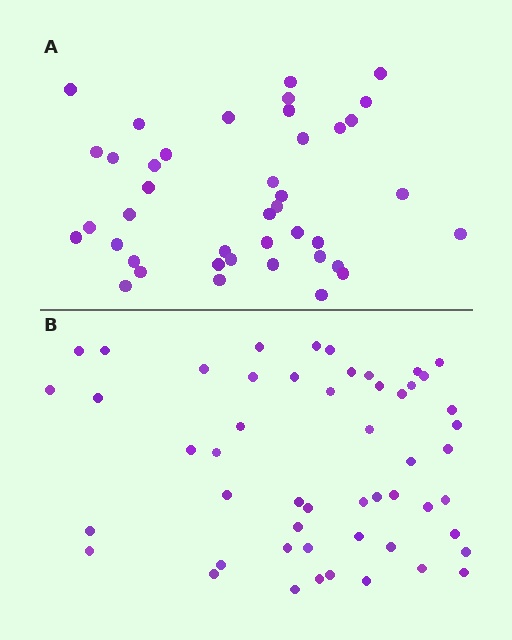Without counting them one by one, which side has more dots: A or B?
Region B (the bottom region) has more dots.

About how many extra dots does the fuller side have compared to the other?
Region B has roughly 12 or so more dots than region A.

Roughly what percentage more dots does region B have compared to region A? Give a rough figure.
About 25% more.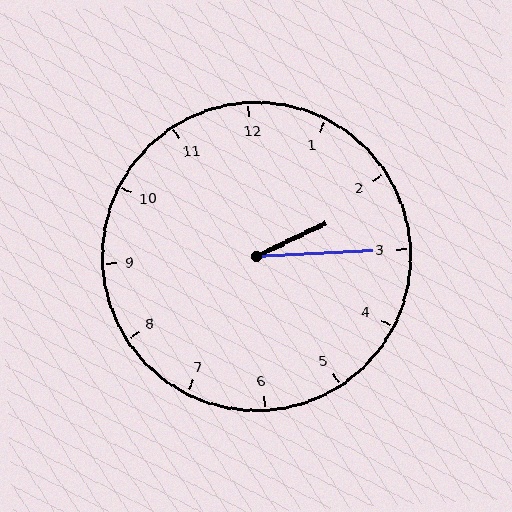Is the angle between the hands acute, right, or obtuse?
It is acute.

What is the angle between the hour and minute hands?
Approximately 22 degrees.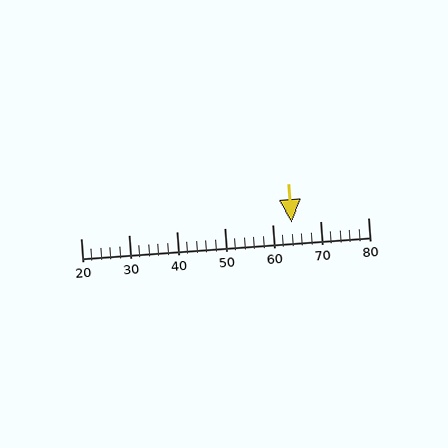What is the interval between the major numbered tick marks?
The major tick marks are spaced 10 units apart.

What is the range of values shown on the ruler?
The ruler shows values from 20 to 80.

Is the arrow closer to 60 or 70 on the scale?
The arrow is closer to 60.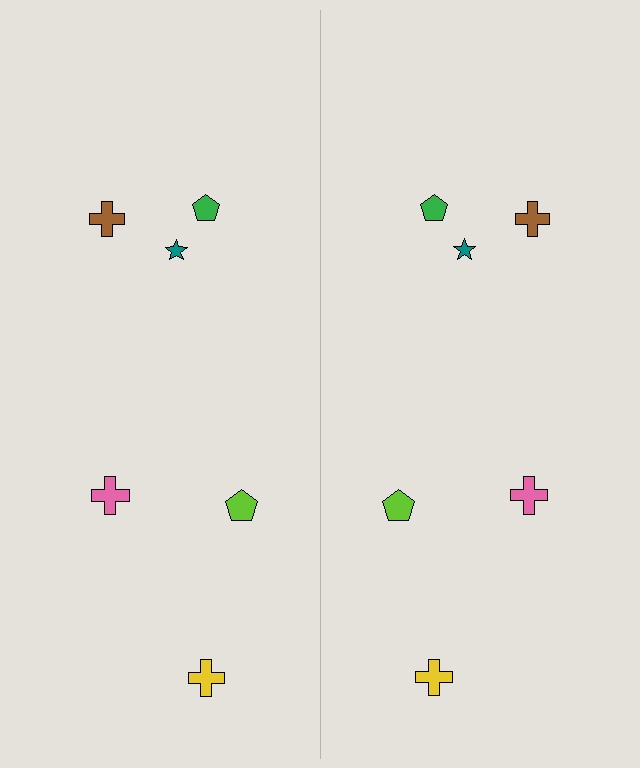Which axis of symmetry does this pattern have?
The pattern has a vertical axis of symmetry running through the center of the image.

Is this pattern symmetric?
Yes, this pattern has bilateral (reflection) symmetry.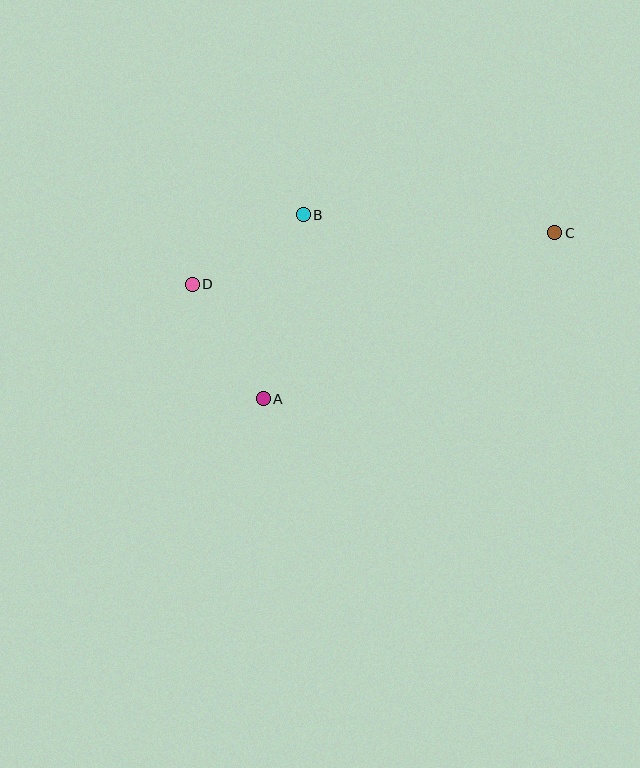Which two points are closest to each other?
Points B and D are closest to each other.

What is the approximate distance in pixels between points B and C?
The distance between B and C is approximately 252 pixels.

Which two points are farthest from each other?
Points C and D are farthest from each other.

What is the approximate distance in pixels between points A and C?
The distance between A and C is approximately 335 pixels.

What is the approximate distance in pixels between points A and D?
The distance between A and D is approximately 135 pixels.